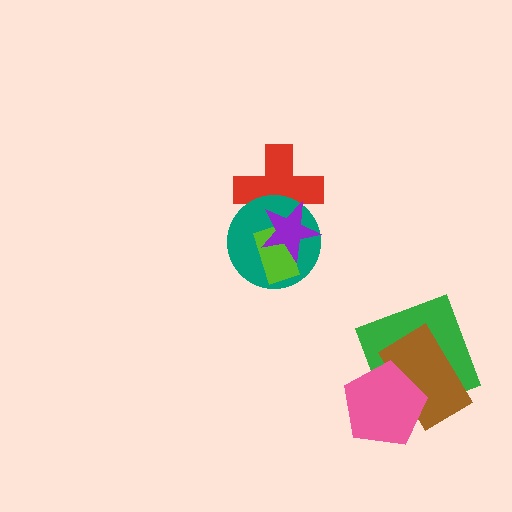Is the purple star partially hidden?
No, no other shape covers it.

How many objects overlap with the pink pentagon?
2 objects overlap with the pink pentagon.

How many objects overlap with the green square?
2 objects overlap with the green square.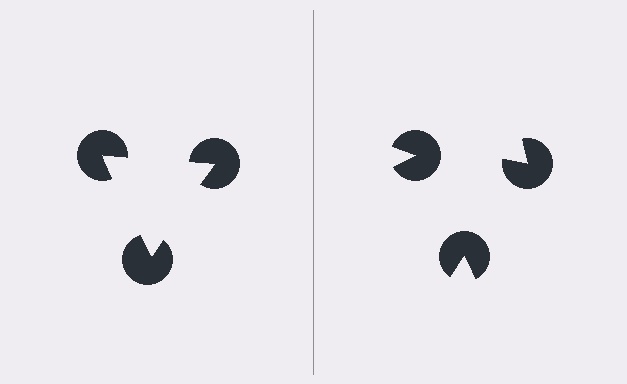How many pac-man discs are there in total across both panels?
6 — 3 on each side.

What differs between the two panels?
The pac-man discs are positioned identically on both sides; only the wedge orientations differ. On the left they align to a triangle; on the right they are misaligned.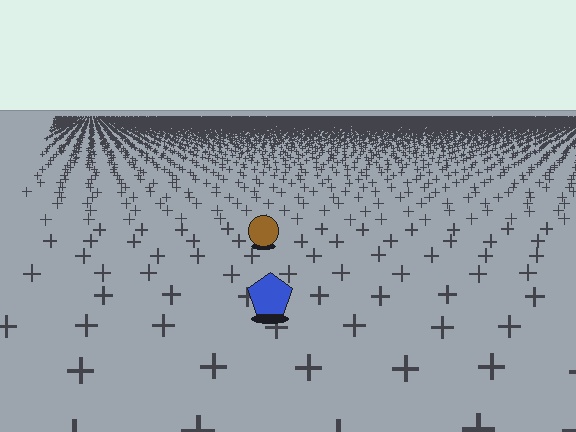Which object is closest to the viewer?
The blue pentagon is closest. The texture marks near it are larger and more spread out.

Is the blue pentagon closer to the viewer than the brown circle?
Yes. The blue pentagon is closer — you can tell from the texture gradient: the ground texture is coarser near it.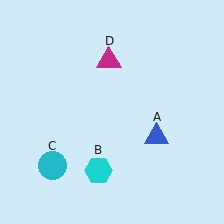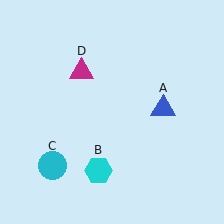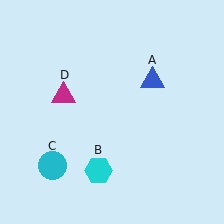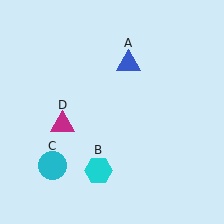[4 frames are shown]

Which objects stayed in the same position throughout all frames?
Cyan hexagon (object B) and cyan circle (object C) remained stationary.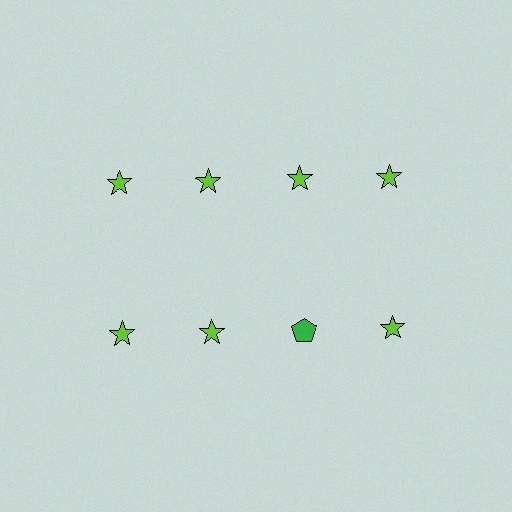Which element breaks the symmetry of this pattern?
The green pentagon in the second row, center column breaks the symmetry. All other shapes are lime stars.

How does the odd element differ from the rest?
It differs in both color (green instead of lime) and shape (pentagon instead of star).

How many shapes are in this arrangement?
There are 8 shapes arranged in a grid pattern.